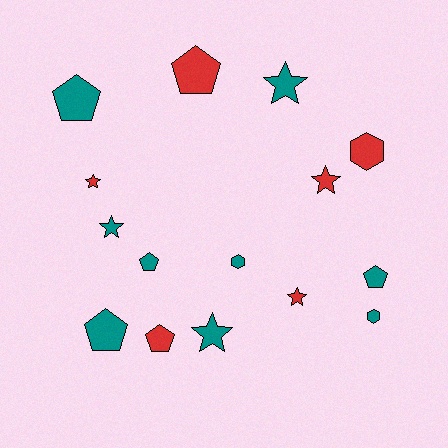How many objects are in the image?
There are 15 objects.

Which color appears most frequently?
Teal, with 9 objects.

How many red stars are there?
There are 3 red stars.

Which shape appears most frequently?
Star, with 6 objects.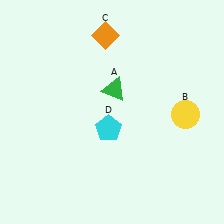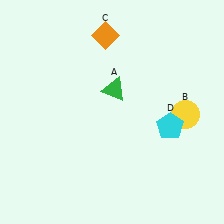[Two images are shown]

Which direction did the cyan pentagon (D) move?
The cyan pentagon (D) moved right.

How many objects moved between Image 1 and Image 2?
1 object moved between the two images.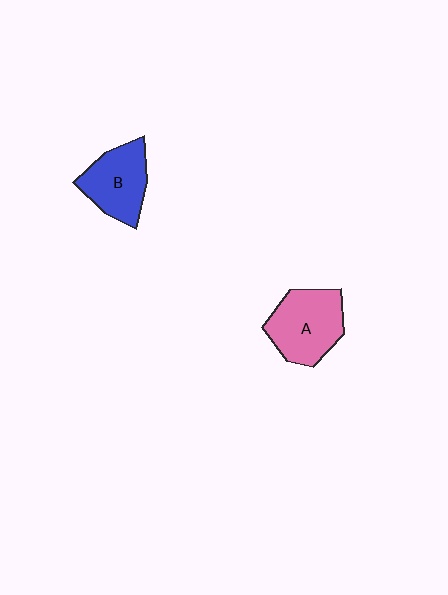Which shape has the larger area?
Shape A (pink).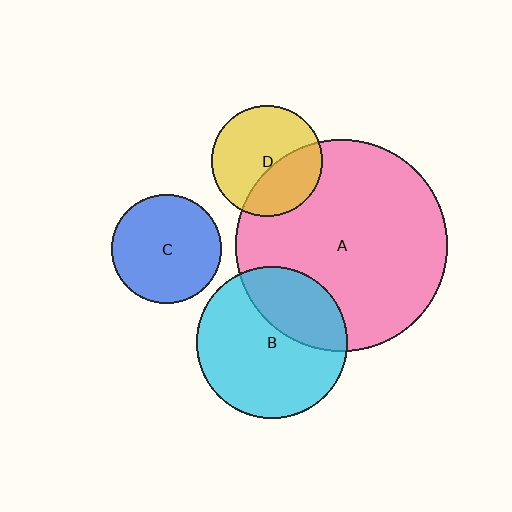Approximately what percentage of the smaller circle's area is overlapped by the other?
Approximately 30%.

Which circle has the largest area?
Circle A (pink).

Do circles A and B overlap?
Yes.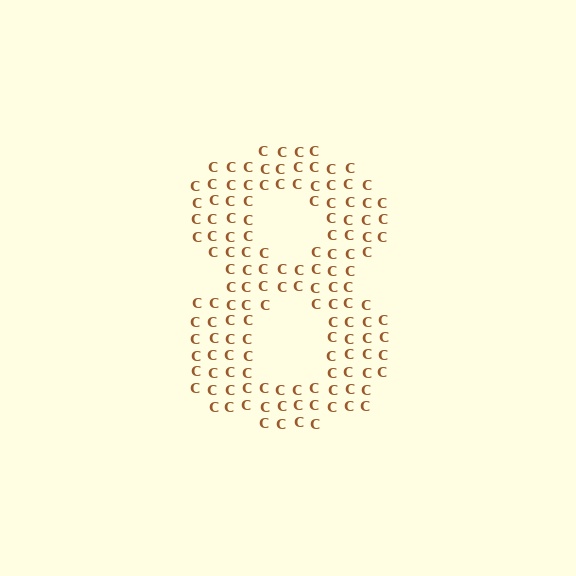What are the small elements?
The small elements are letter C's.